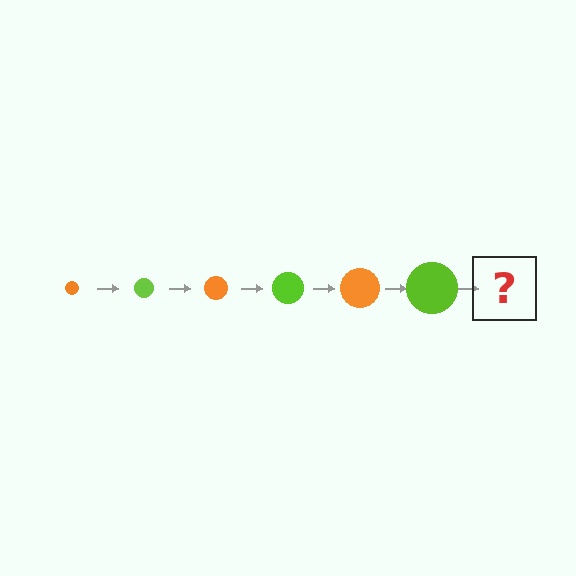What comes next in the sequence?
The next element should be an orange circle, larger than the previous one.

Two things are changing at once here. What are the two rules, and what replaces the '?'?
The two rules are that the circle grows larger each step and the color cycles through orange and lime. The '?' should be an orange circle, larger than the previous one.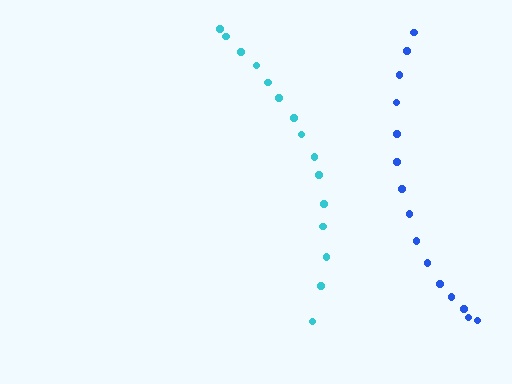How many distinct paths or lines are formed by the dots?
There are 2 distinct paths.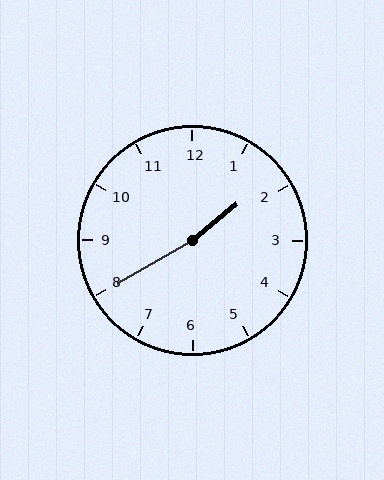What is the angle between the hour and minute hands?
Approximately 170 degrees.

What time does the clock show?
1:40.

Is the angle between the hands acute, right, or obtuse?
It is obtuse.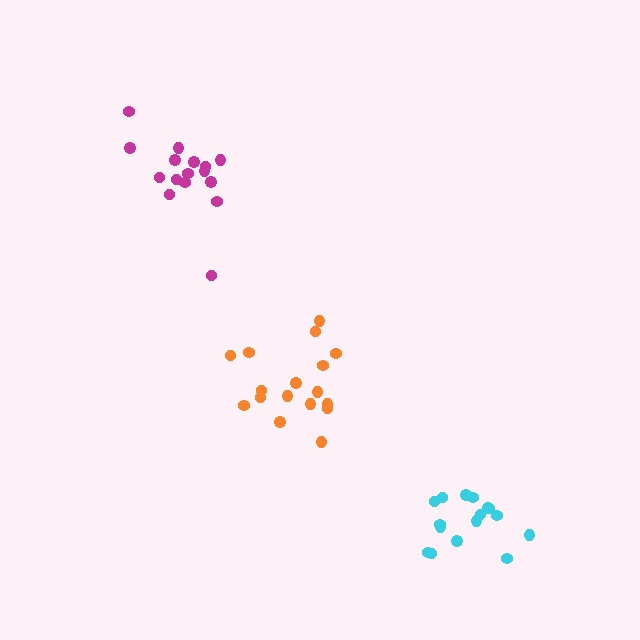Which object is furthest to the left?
The magenta cluster is leftmost.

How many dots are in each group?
Group 1: 16 dots, Group 2: 16 dots, Group 3: 17 dots (49 total).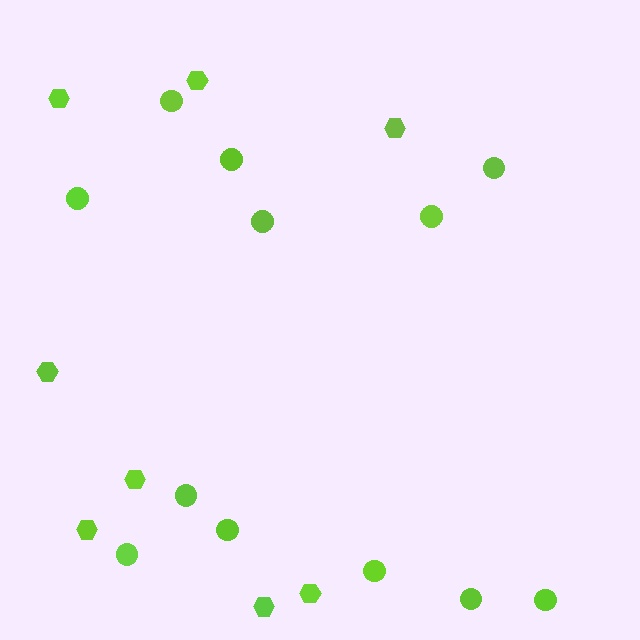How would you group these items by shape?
There are 2 groups: one group of circles (12) and one group of hexagons (8).